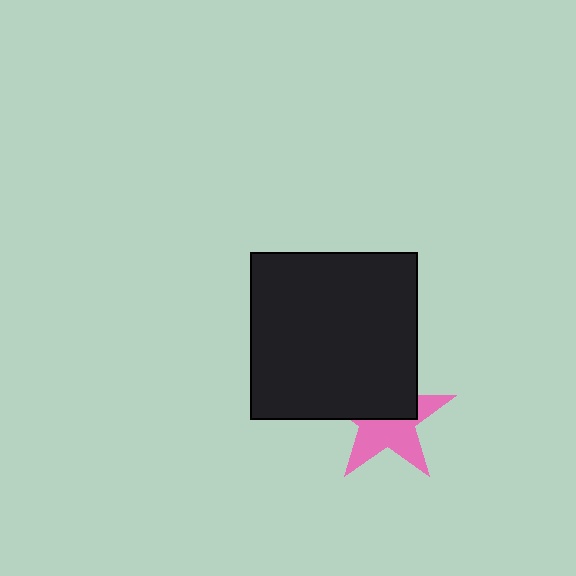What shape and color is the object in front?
The object in front is a black square.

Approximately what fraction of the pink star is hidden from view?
Roughly 47% of the pink star is hidden behind the black square.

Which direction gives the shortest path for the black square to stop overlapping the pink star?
Moving up gives the shortest separation.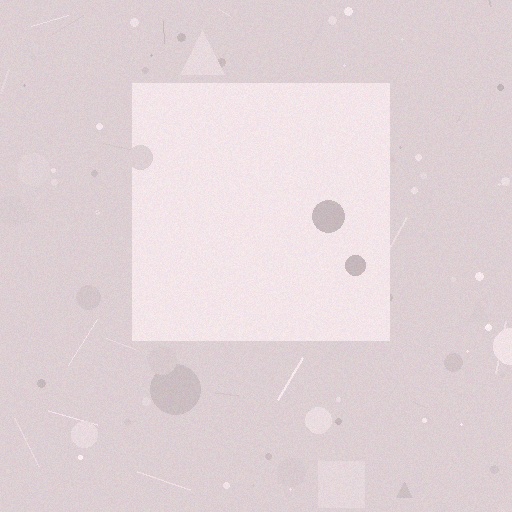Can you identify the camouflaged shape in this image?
The camouflaged shape is a square.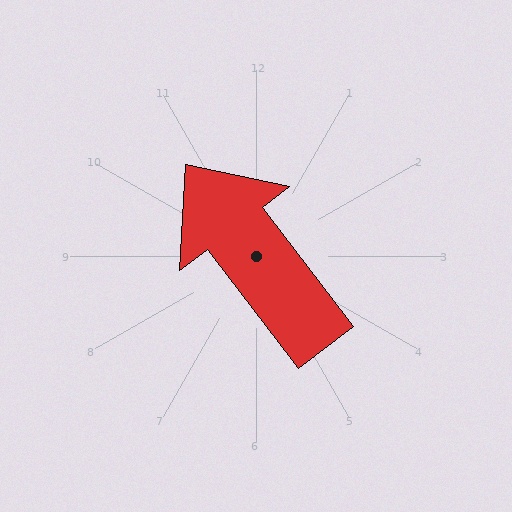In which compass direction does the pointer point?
Northwest.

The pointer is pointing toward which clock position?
Roughly 11 o'clock.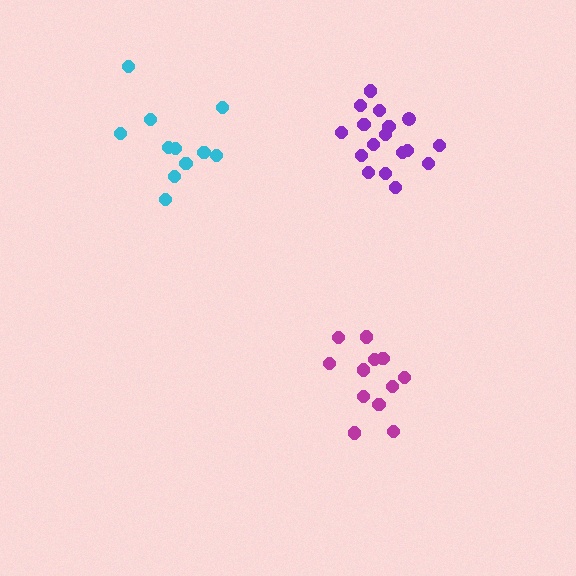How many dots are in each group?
Group 1: 12 dots, Group 2: 11 dots, Group 3: 17 dots (40 total).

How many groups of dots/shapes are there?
There are 3 groups.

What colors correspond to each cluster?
The clusters are colored: magenta, cyan, purple.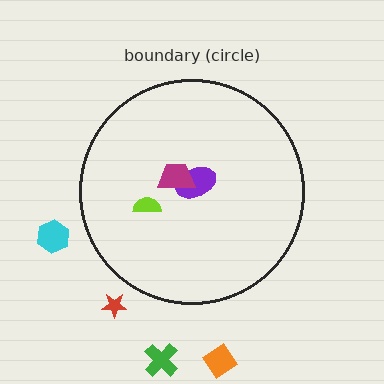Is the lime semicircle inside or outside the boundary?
Inside.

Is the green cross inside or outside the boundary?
Outside.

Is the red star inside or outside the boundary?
Outside.